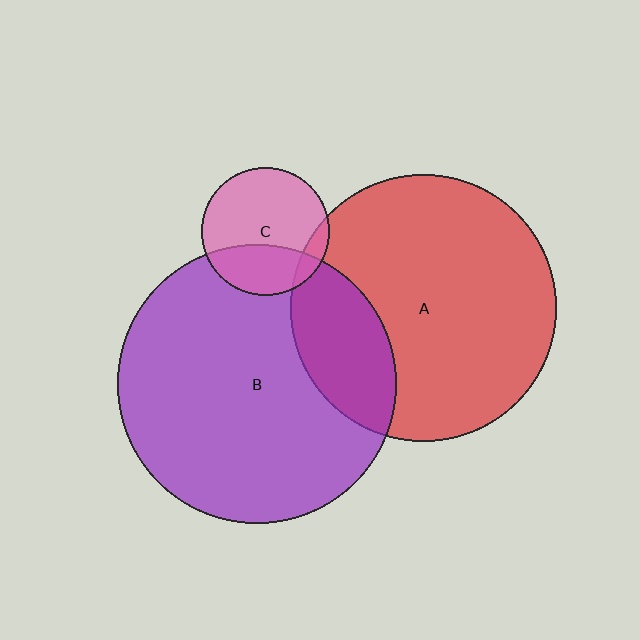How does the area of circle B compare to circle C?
Approximately 4.7 times.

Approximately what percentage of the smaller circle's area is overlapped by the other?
Approximately 30%.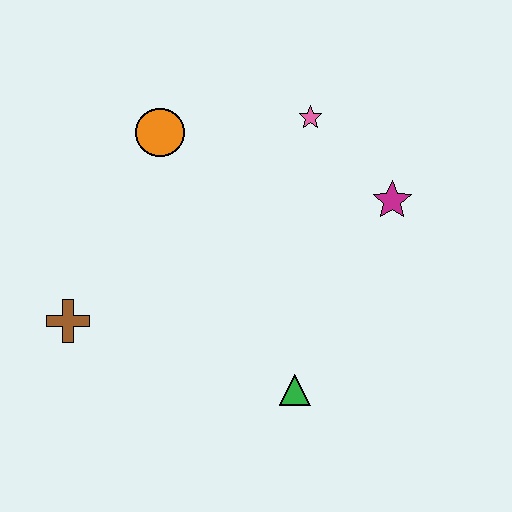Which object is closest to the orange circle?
The pink star is closest to the orange circle.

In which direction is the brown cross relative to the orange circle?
The brown cross is below the orange circle.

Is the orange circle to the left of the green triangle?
Yes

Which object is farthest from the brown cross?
The magenta star is farthest from the brown cross.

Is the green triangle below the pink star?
Yes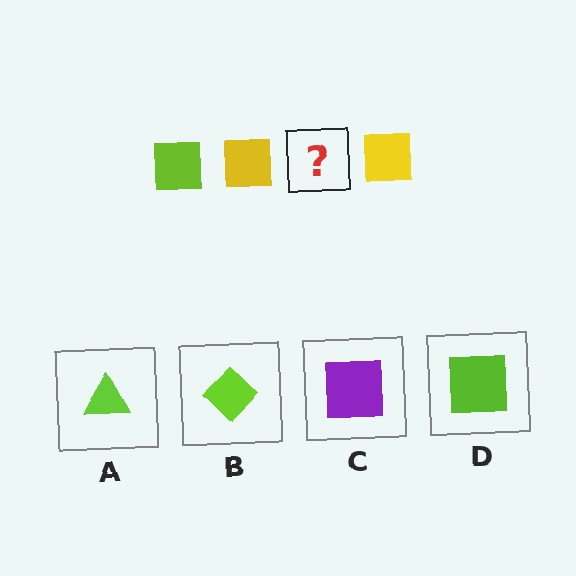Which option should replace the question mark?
Option D.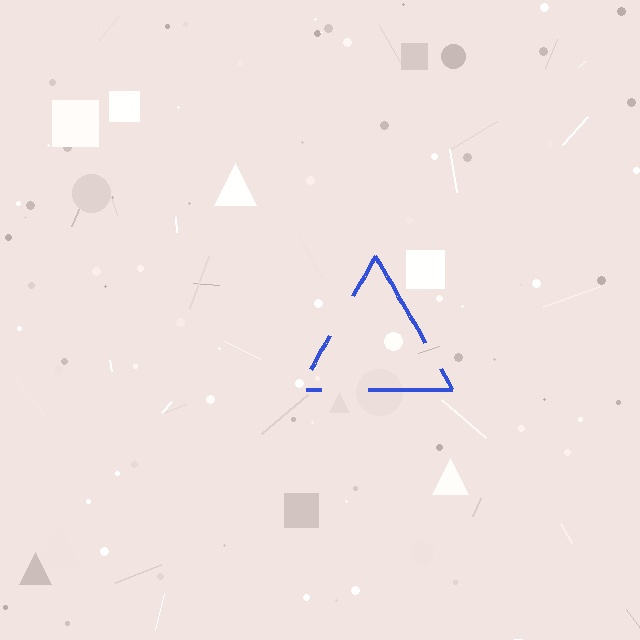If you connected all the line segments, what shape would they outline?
They would outline a triangle.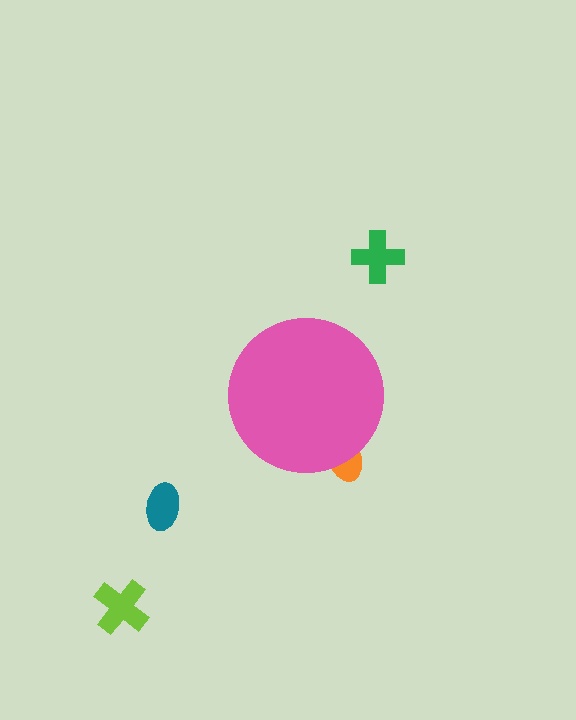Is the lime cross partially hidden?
No, the lime cross is fully visible.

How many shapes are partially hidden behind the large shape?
1 shape is partially hidden.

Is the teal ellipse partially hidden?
No, the teal ellipse is fully visible.